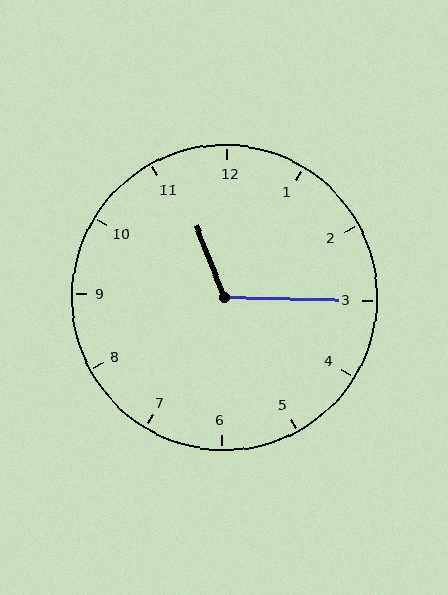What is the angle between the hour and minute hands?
Approximately 112 degrees.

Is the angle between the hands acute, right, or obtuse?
It is obtuse.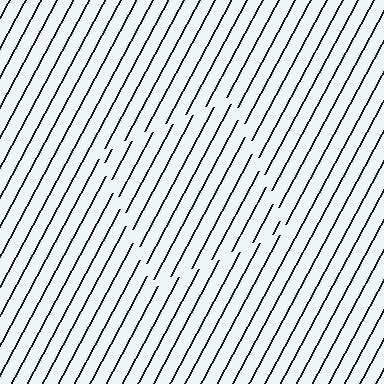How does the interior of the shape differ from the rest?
The interior of the shape contains the same grating, shifted by half a period — the contour is defined by the phase discontinuity where line-ends from the inner and outer gratings abut.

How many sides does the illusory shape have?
4 sides — the line-ends trace a square.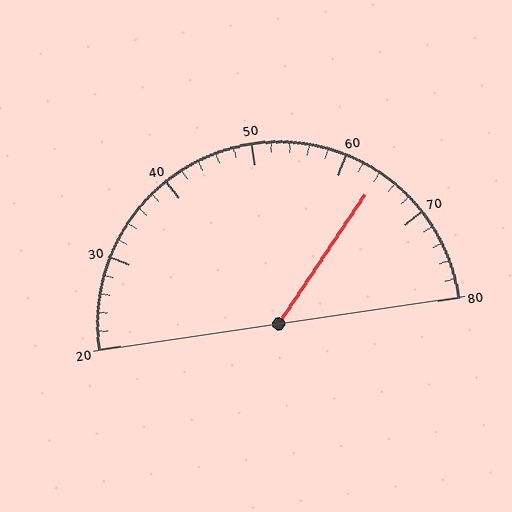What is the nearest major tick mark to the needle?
The nearest major tick mark is 60.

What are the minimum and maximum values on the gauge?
The gauge ranges from 20 to 80.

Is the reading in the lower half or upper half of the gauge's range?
The reading is in the upper half of the range (20 to 80).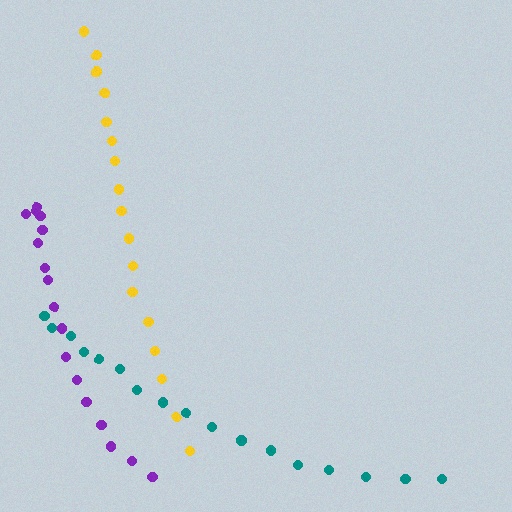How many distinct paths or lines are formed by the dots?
There are 3 distinct paths.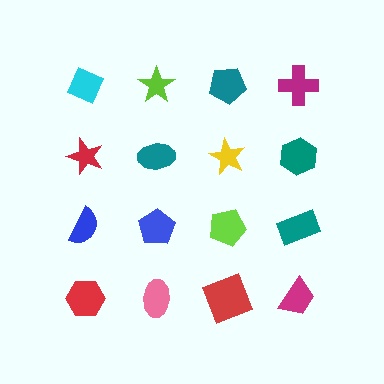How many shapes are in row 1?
4 shapes.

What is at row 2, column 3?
A yellow star.